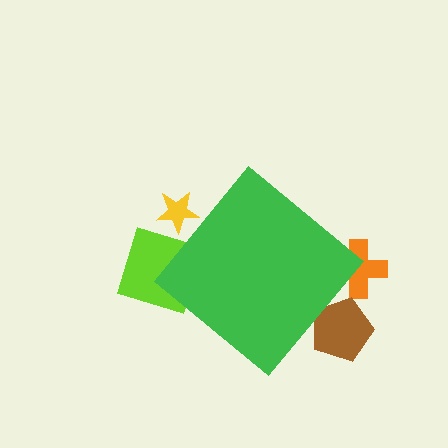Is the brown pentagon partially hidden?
Yes, the brown pentagon is partially hidden behind the green diamond.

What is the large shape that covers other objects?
A green diamond.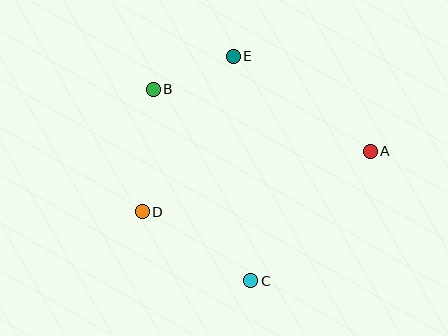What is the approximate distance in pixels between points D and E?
The distance between D and E is approximately 180 pixels.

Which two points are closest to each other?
Points B and E are closest to each other.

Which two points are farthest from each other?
Points A and D are farthest from each other.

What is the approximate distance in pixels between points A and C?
The distance between A and C is approximately 176 pixels.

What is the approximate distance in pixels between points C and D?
The distance between C and D is approximately 128 pixels.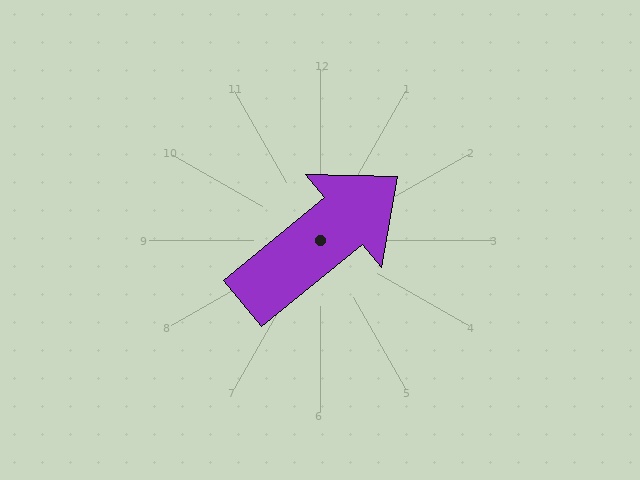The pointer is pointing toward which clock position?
Roughly 2 o'clock.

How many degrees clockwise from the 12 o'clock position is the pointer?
Approximately 51 degrees.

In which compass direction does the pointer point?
Northeast.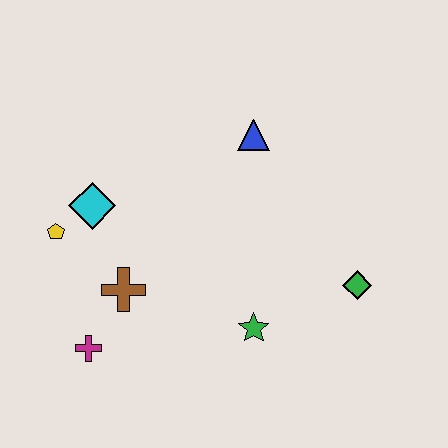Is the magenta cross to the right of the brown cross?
No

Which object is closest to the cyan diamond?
The yellow pentagon is closest to the cyan diamond.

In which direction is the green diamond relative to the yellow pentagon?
The green diamond is to the right of the yellow pentagon.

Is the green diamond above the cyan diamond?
No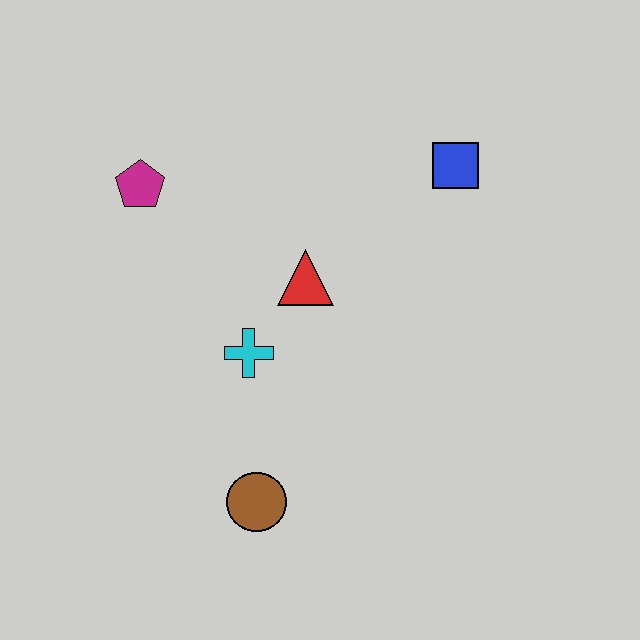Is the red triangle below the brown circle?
No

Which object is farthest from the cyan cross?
The blue square is farthest from the cyan cross.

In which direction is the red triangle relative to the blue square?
The red triangle is to the left of the blue square.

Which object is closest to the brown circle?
The cyan cross is closest to the brown circle.